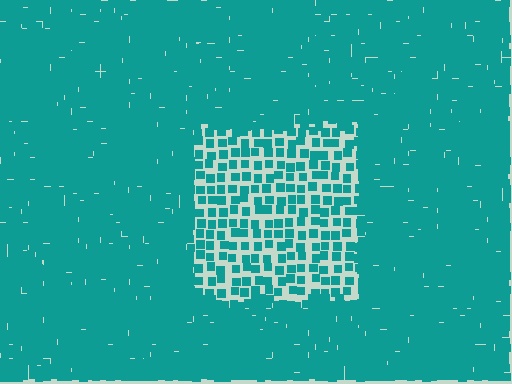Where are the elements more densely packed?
The elements are more densely packed outside the rectangle boundary.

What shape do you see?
I see a rectangle.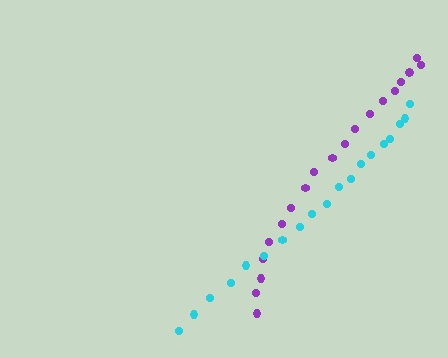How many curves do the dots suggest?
There are 2 distinct paths.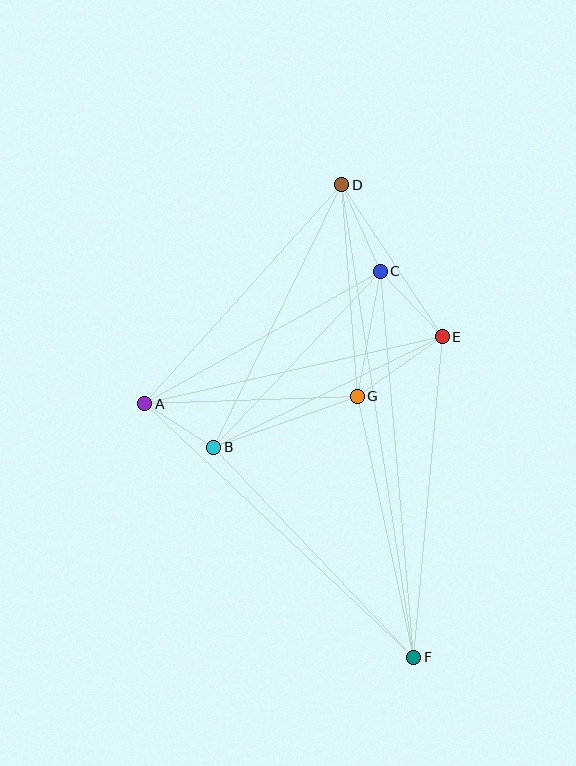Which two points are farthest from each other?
Points D and F are farthest from each other.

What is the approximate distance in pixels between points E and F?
The distance between E and F is approximately 322 pixels.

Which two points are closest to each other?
Points A and B are closest to each other.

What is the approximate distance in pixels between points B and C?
The distance between B and C is approximately 242 pixels.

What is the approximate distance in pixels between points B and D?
The distance between B and D is approximately 292 pixels.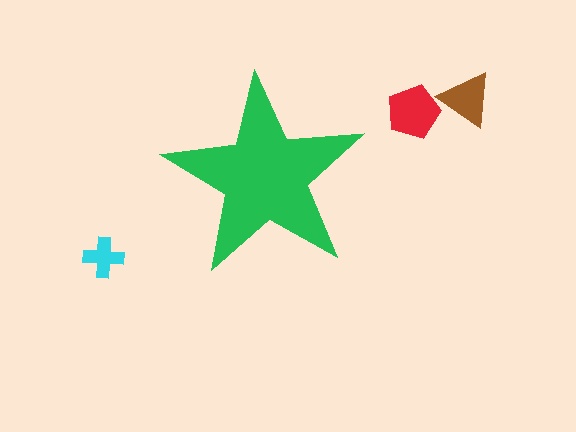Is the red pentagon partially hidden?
No, the red pentagon is fully visible.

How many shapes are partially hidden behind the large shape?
0 shapes are partially hidden.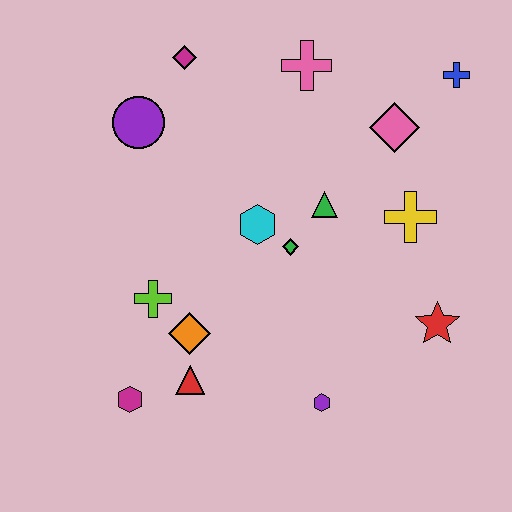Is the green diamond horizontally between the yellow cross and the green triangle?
No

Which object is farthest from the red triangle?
The blue cross is farthest from the red triangle.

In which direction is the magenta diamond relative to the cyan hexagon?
The magenta diamond is above the cyan hexagon.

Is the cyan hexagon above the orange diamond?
Yes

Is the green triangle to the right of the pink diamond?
No